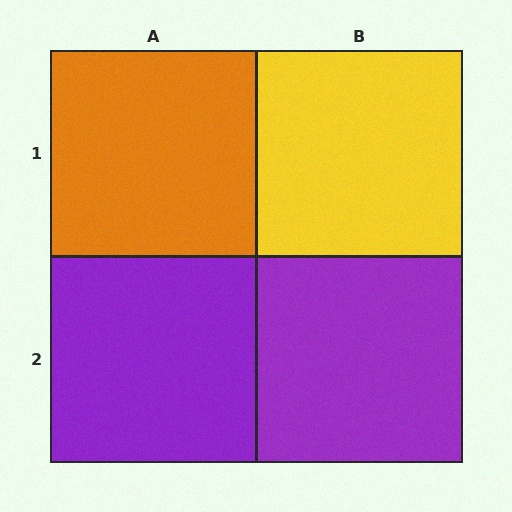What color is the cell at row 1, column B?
Yellow.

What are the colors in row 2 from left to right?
Purple, purple.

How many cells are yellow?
1 cell is yellow.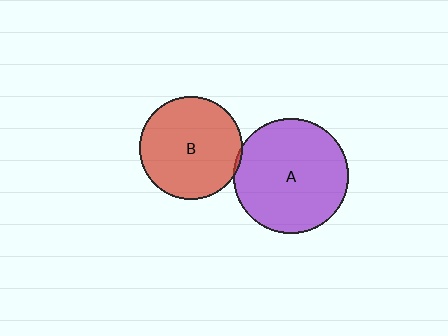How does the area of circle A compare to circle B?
Approximately 1.3 times.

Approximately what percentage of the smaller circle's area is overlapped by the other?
Approximately 5%.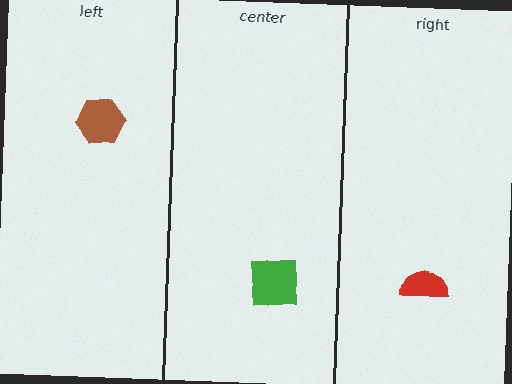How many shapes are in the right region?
1.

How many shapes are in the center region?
1.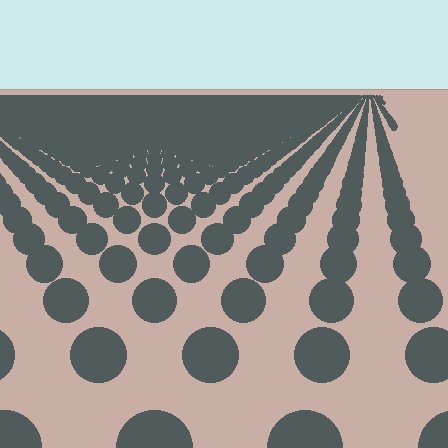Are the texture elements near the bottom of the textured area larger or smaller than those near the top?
Larger. Near the bottom, elements are closer to the viewer and appear at a bigger on-screen size.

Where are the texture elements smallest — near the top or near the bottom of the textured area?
Near the top.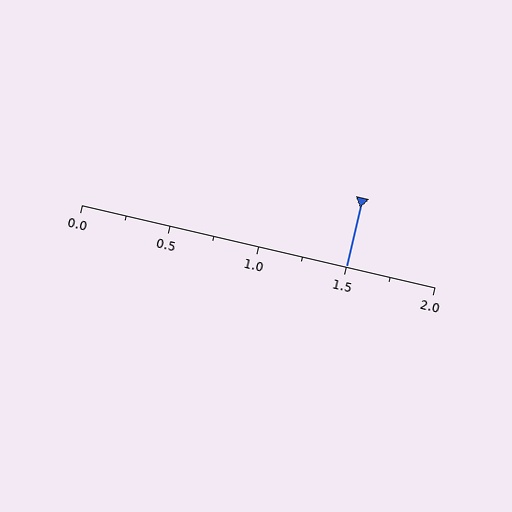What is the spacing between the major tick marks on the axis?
The major ticks are spaced 0.5 apart.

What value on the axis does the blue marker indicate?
The marker indicates approximately 1.5.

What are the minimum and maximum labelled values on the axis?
The axis runs from 0.0 to 2.0.